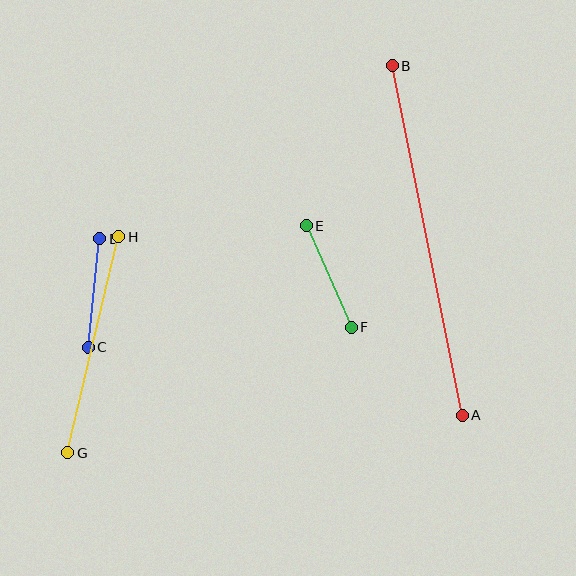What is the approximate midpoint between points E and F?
The midpoint is at approximately (329, 277) pixels.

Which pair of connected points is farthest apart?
Points A and B are farthest apart.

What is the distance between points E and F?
The distance is approximately 111 pixels.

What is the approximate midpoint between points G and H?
The midpoint is at approximately (93, 345) pixels.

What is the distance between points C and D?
The distance is approximately 109 pixels.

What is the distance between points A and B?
The distance is approximately 357 pixels.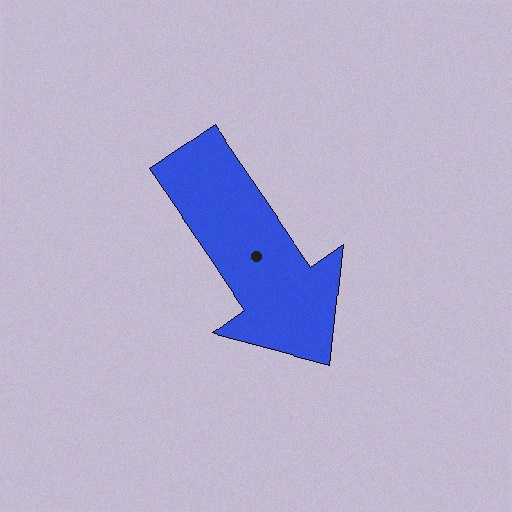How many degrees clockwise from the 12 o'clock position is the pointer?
Approximately 145 degrees.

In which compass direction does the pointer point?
Southeast.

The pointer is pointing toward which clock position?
Roughly 5 o'clock.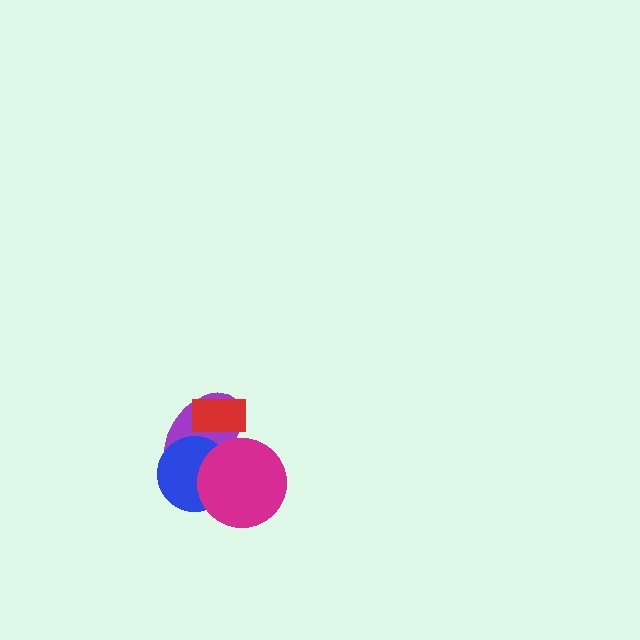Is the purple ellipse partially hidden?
Yes, it is partially covered by another shape.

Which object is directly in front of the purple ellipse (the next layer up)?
The blue circle is directly in front of the purple ellipse.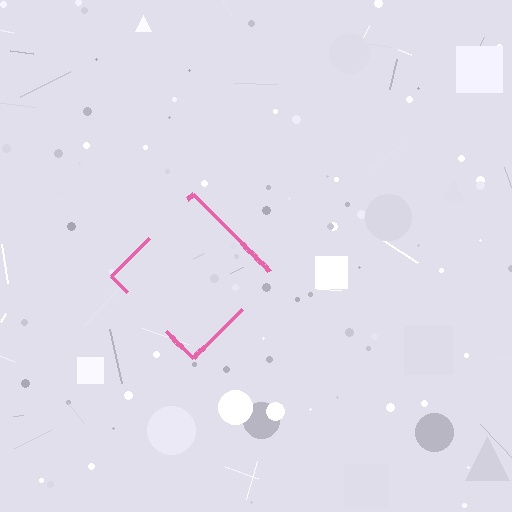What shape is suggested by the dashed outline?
The dashed outline suggests a diamond.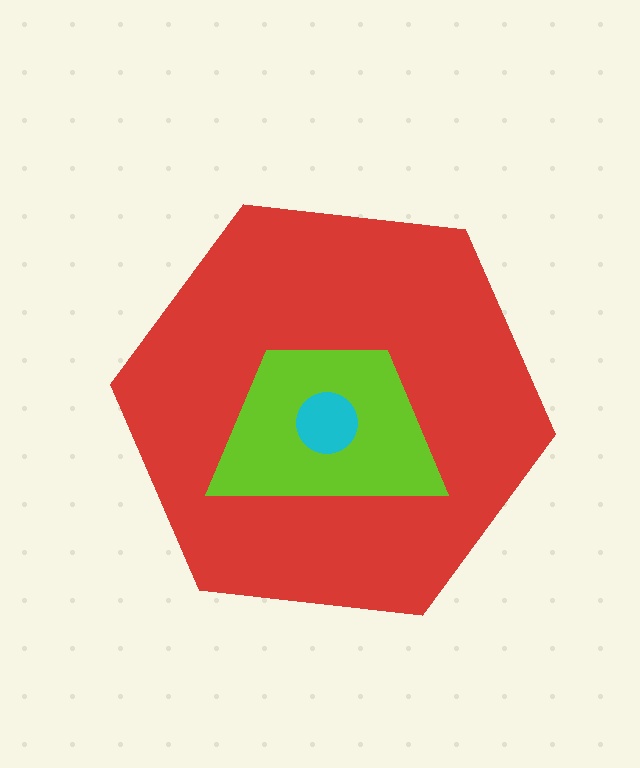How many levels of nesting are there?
3.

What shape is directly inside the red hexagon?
The lime trapezoid.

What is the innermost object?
The cyan circle.